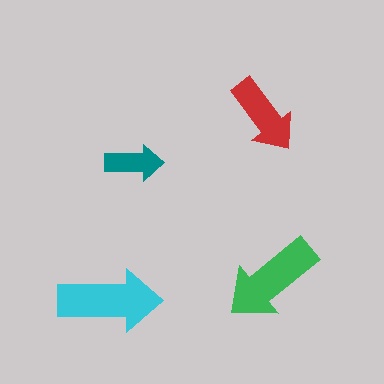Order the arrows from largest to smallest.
the cyan one, the green one, the red one, the teal one.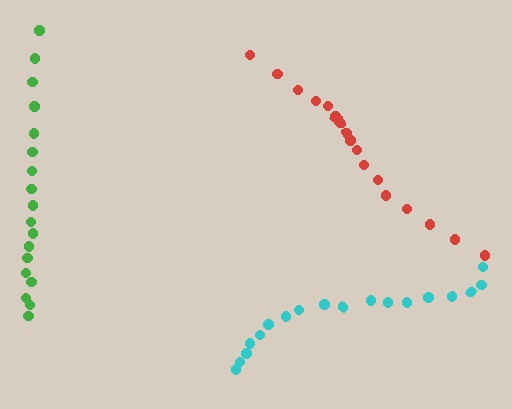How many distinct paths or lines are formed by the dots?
There are 3 distinct paths.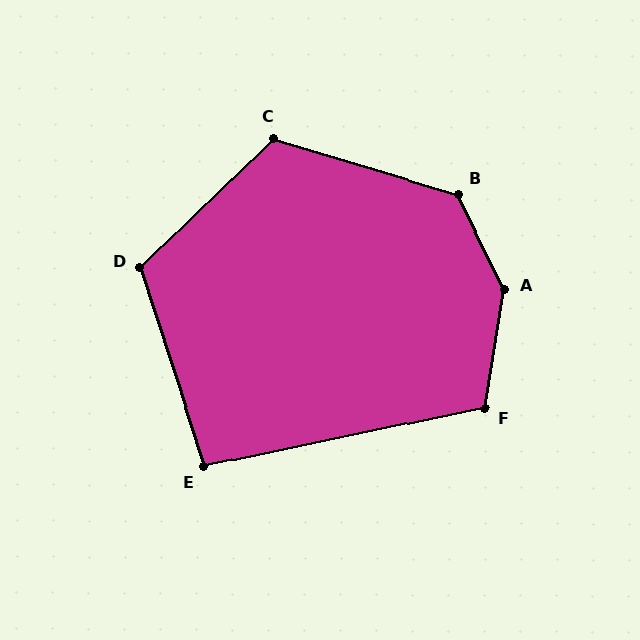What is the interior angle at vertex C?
Approximately 119 degrees (obtuse).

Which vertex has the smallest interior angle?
E, at approximately 96 degrees.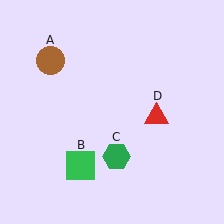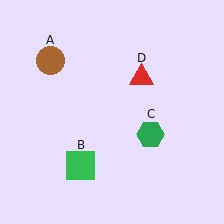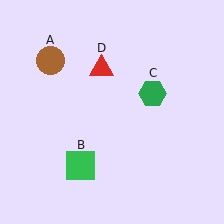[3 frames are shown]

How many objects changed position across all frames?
2 objects changed position: green hexagon (object C), red triangle (object D).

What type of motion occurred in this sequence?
The green hexagon (object C), red triangle (object D) rotated counterclockwise around the center of the scene.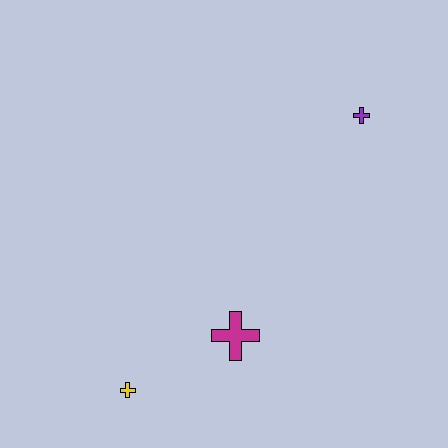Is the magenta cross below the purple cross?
Yes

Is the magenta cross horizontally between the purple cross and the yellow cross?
Yes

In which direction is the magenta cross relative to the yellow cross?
The magenta cross is to the right of the yellow cross.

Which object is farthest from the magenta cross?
The purple cross is farthest from the magenta cross.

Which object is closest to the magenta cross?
The yellow cross is closest to the magenta cross.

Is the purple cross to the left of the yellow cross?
No